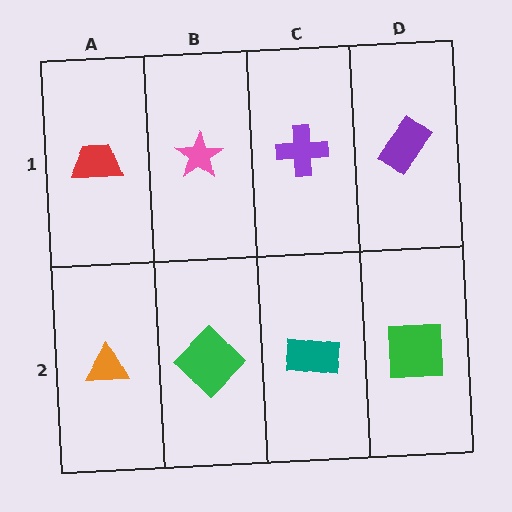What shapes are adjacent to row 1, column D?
A green square (row 2, column D), a purple cross (row 1, column C).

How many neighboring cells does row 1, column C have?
3.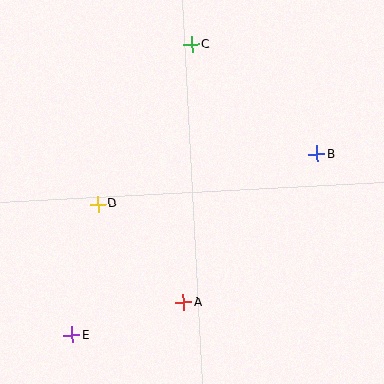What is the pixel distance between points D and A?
The distance between D and A is 130 pixels.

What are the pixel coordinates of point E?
Point E is at (72, 335).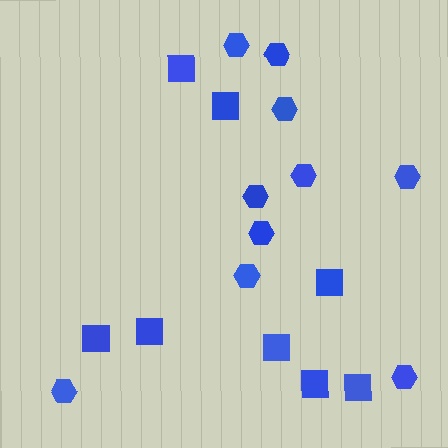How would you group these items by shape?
There are 2 groups: one group of squares (8) and one group of hexagons (10).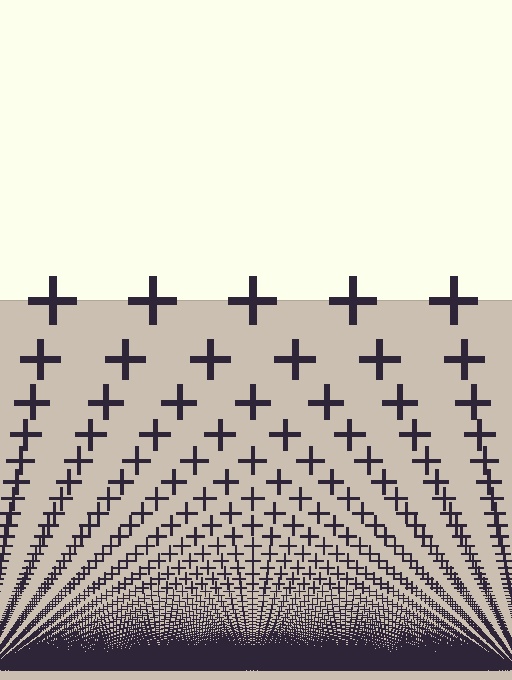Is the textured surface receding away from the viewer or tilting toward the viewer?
The surface appears to tilt toward the viewer. Texture elements get larger and sparser toward the top.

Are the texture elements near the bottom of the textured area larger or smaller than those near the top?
Smaller. The gradient is inverted — elements near the bottom are smaller and denser.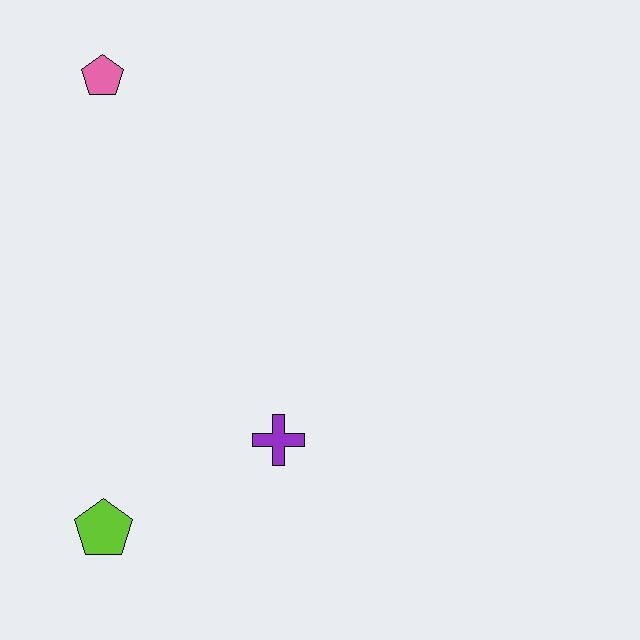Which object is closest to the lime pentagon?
The purple cross is closest to the lime pentagon.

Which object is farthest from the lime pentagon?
The pink pentagon is farthest from the lime pentagon.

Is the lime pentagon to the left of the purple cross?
Yes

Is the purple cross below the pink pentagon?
Yes